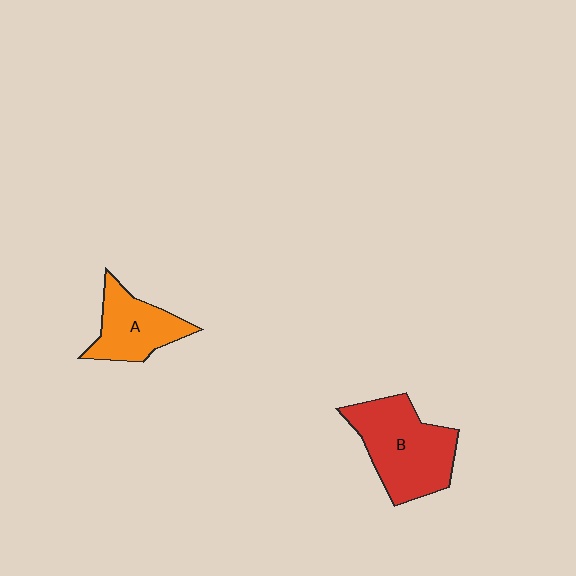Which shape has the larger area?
Shape B (red).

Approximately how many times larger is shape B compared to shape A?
Approximately 1.5 times.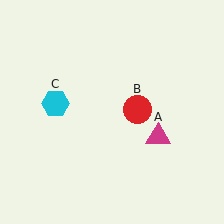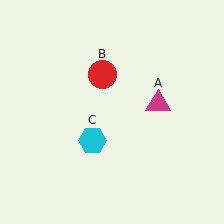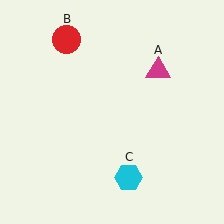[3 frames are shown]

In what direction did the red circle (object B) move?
The red circle (object B) moved up and to the left.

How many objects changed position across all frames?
3 objects changed position: magenta triangle (object A), red circle (object B), cyan hexagon (object C).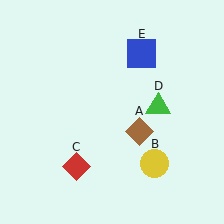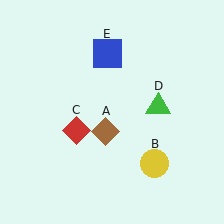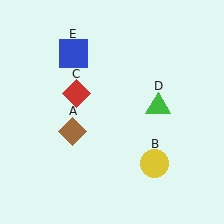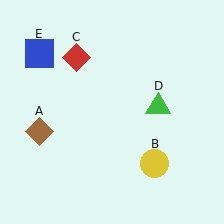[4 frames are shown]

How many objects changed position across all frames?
3 objects changed position: brown diamond (object A), red diamond (object C), blue square (object E).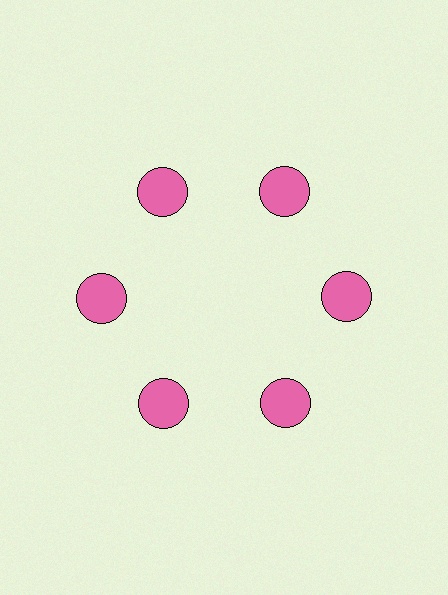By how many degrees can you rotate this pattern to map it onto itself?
The pattern maps onto itself every 60 degrees of rotation.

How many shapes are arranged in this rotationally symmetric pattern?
There are 6 shapes, arranged in 6 groups of 1.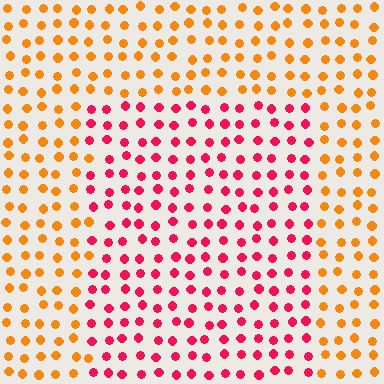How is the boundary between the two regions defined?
The boundary is defined purely by a slight shift in hue (about 50 degrees). Spacing, size, and orientation are identical on both sides.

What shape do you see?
I see a rectangle.